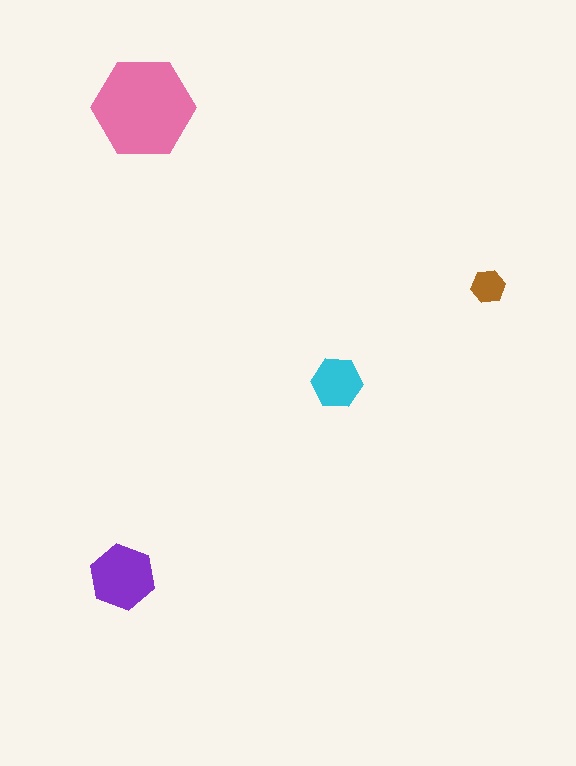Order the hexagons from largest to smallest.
the pink one, the purple one, the cyan one, the brown one.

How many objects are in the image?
There are 4 objects in the image.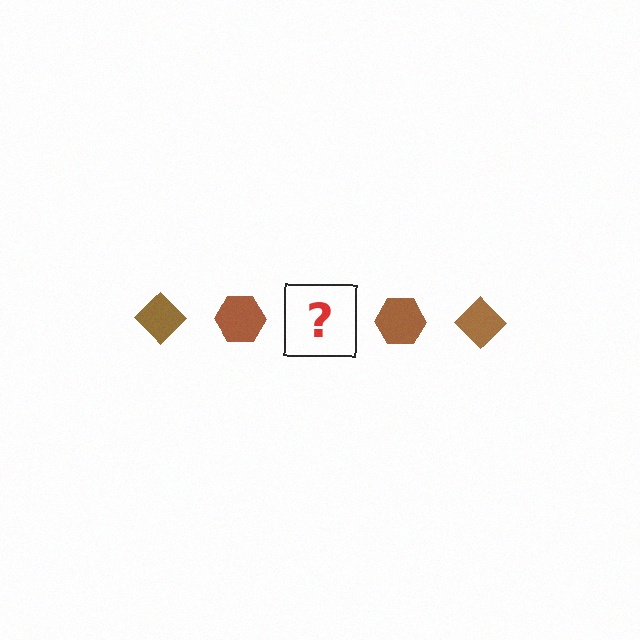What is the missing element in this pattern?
The missing element is a brown diamond.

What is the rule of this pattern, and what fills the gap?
The rule is that the pattern cycles through diamond, hexagon shapes in brown. The gap should be filled with a brown diamond.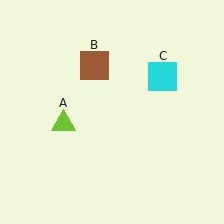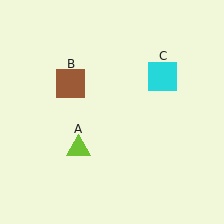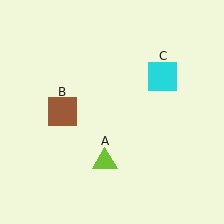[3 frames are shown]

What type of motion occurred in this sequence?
The lime triangle (object A), brown square (object B) rotated counterclockwise around the center of the scene.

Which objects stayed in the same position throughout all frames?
Cyan square (object C) remained stationary.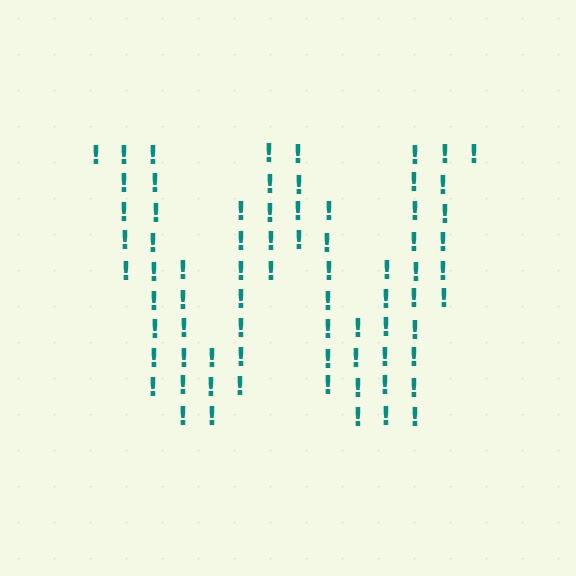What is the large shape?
The large shape is the letter W.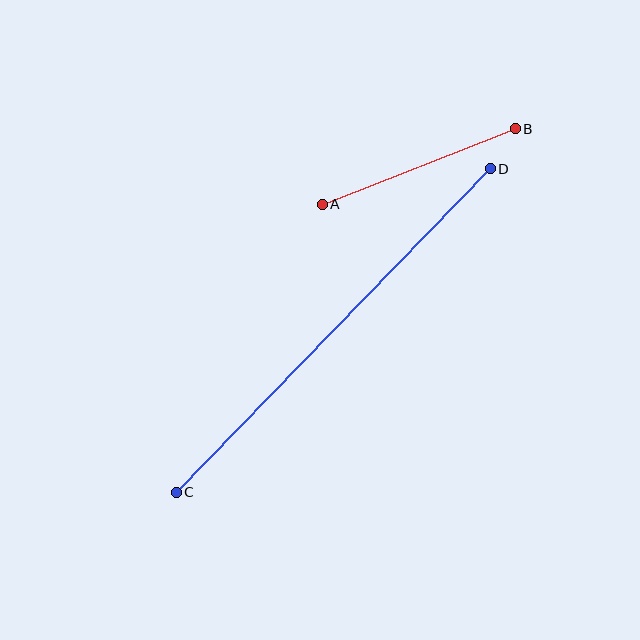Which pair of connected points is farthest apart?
Points C and D are farthest apart.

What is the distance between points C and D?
The distance is approximately 451 pixels.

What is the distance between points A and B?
The distance is approximately 207 pixels.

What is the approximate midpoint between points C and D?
The midpoint is at approximately (333, 330) pixels.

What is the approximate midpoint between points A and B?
The midpoint is at approximately (419, 167) pixels.